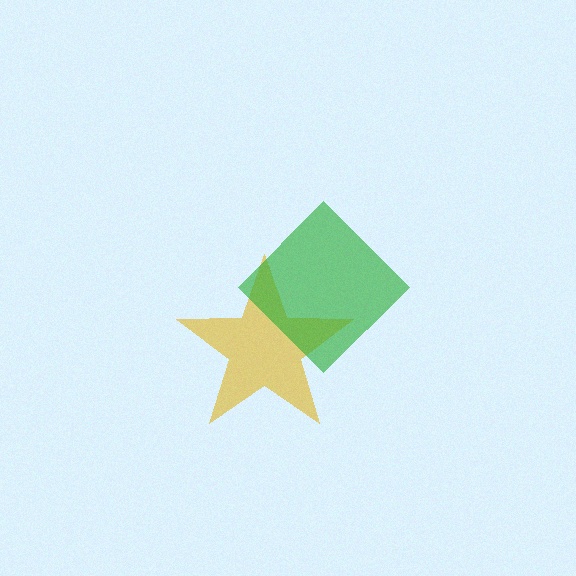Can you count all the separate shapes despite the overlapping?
Yes, there are 2 separate shapes.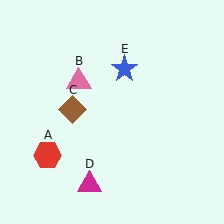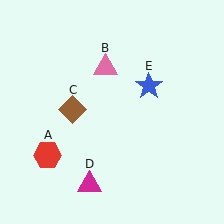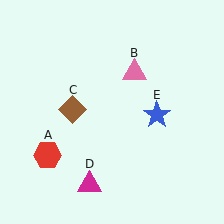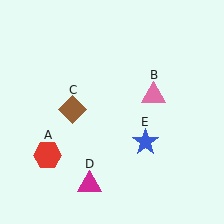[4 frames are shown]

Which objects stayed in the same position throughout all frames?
Red hexagon (object A) and brown diamond (object C) and magenta triangle (object D) remained stationary.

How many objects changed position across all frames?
2 objects changed position: pink triangle (object B), blue star (object E).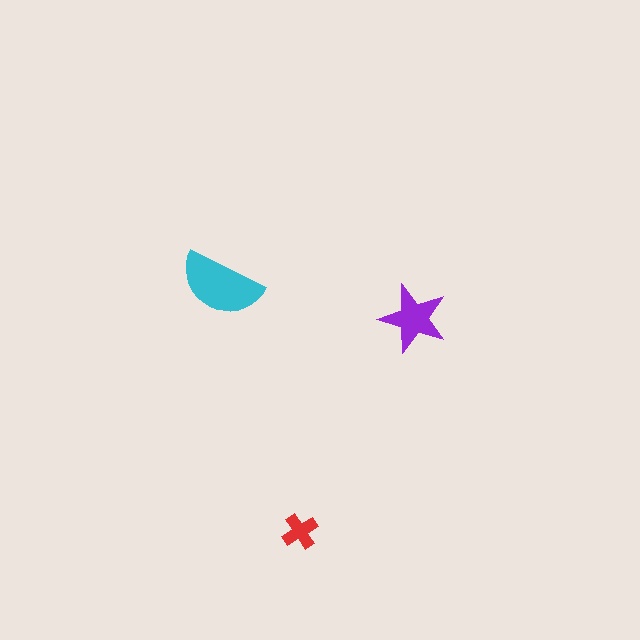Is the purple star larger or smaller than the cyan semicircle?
Smaller.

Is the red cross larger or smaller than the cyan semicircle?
Smaller.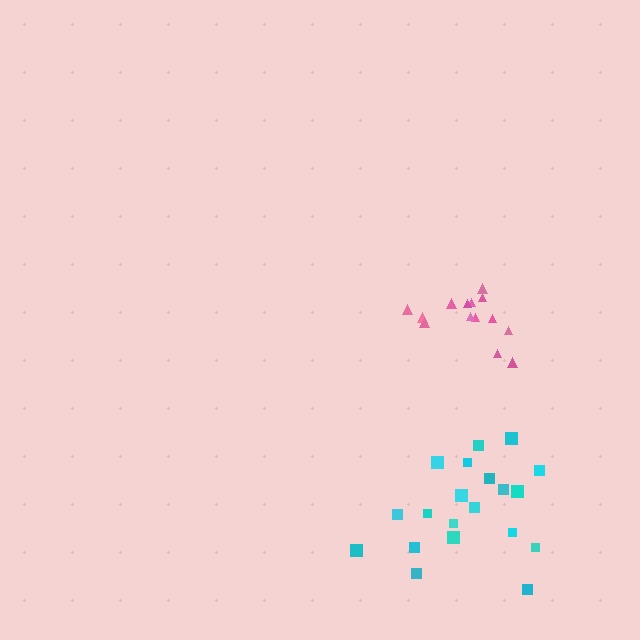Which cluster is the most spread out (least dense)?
Cyan.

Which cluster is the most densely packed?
Pink.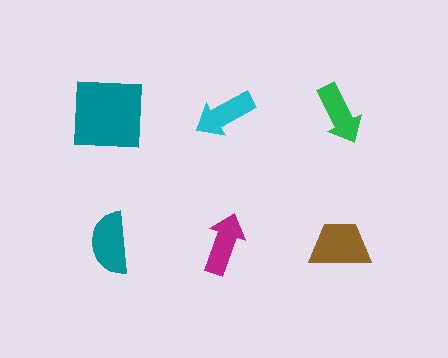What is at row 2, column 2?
A magenta arrow.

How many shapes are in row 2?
3 shapes.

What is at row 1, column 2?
A cyan arrow.